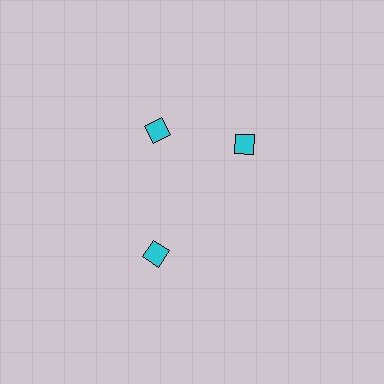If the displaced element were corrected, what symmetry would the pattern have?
It would have 3-fold rotational symmetry — the pattern would map onto itself every 120 degrees.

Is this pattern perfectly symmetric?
No. The 3 cyan diamonds are arranged in a ring, but one element near the 3 o'clock position is rotated out of alignment along the ring, breaking the 3-fold rotational symmetry.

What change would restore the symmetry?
The symmetry would be restored by rotating it back into even spacing with its neighbors so that all 3 diamonds sit at equal angles and equal distance from the center.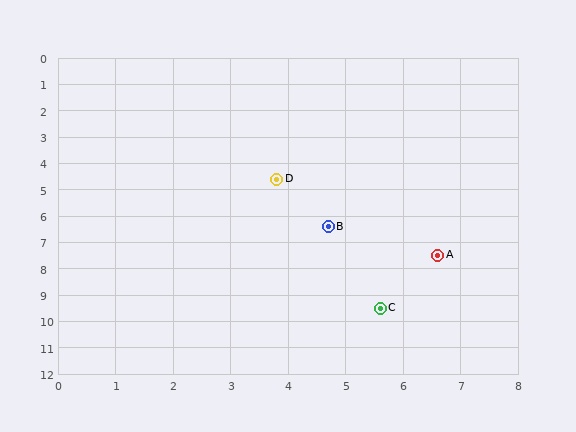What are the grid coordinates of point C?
Point C is at approximately (5.6, 9.5).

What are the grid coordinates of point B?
Point B is at approximately (4.7, 6.4).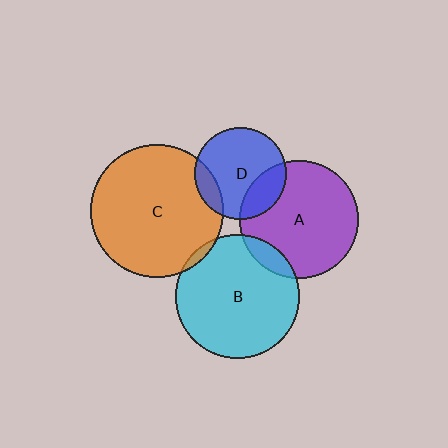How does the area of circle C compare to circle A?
Approximately 1.3 times.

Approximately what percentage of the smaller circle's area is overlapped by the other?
Approximately 15%.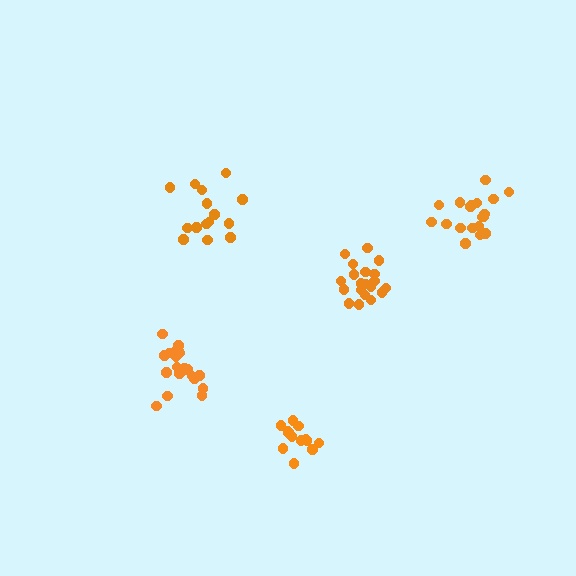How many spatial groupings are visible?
There are 5 spatial groupings.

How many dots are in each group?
Group 1: 14 dots, Group 2: 20 dots, Group 3: 15 dots, Group 4: 19 dots, Group 5: 20 dots (88 total).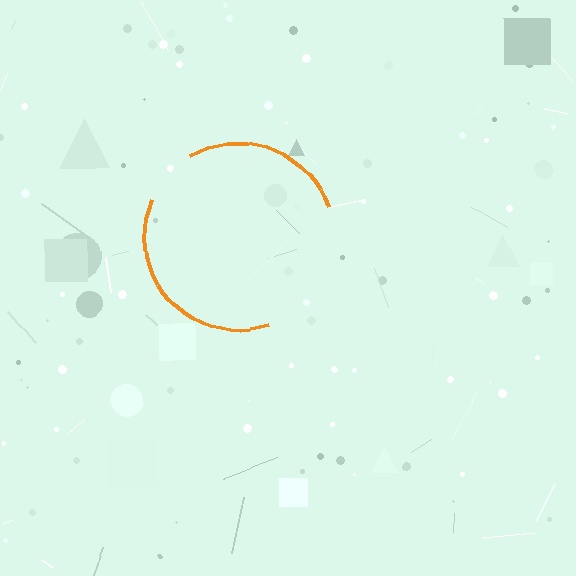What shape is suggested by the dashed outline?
The dashed outline suggests a circle.